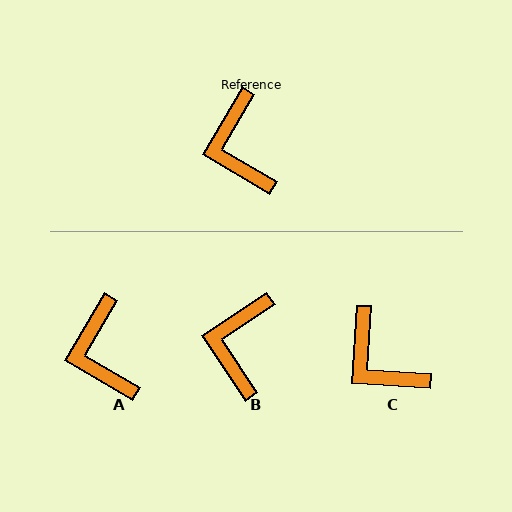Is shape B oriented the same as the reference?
No, it is off by about 26 degrees.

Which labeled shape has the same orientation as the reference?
A.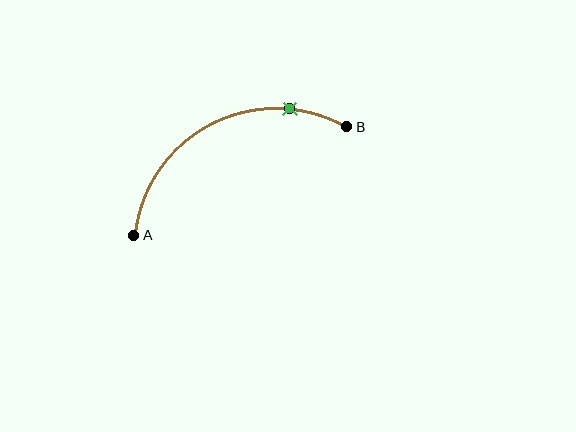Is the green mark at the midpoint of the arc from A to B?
No. The green mark lies on the arc but is closer to endpoint B. The arc midpoint would be at the point on the curve equidistant along the arc from both A and B.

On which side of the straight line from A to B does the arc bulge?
The arc bulges above the straight line connecting A and B.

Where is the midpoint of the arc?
The arc midpoint is the point on the curve farthest from the straight line joining A and B. It sits above that line.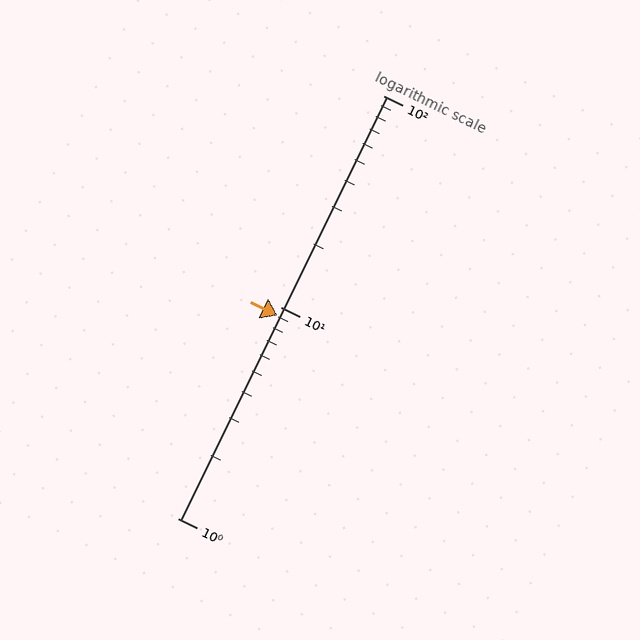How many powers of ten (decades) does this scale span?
The scale spans 2 decades, from 1 to 100.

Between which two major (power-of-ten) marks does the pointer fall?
The pointer is between 1 and 10.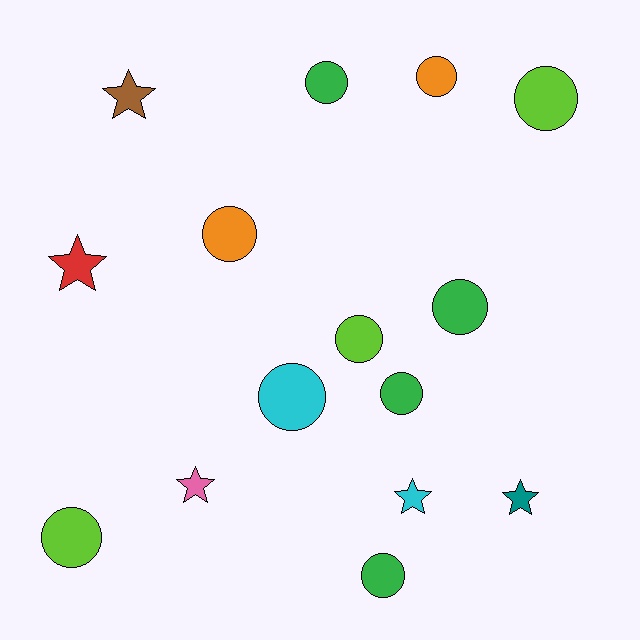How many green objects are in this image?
There are 4 green objects.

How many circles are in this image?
There are 10 circles.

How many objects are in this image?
There are 15 objects.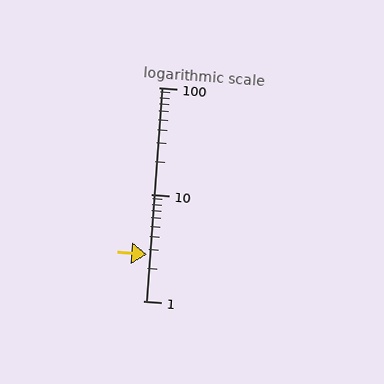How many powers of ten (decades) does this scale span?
The scale spans 2 decades, from 1 to 100.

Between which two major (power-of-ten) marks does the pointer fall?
The pointer is between 1 and 10.